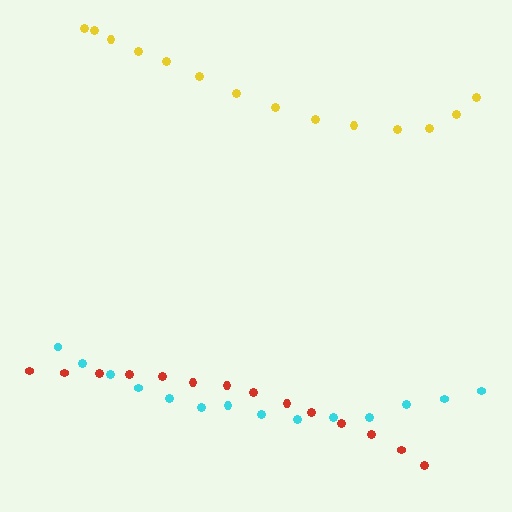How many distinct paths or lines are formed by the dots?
There are 3 distinct paths.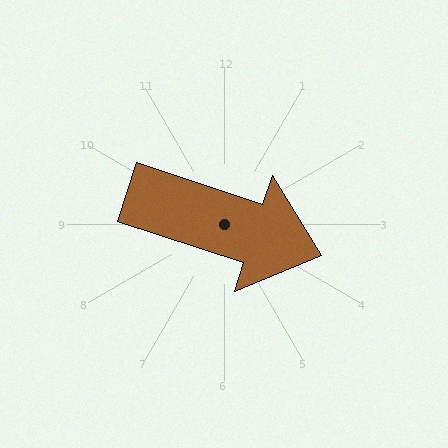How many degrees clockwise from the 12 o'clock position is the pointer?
Approximately 108 degrees.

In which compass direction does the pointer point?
East.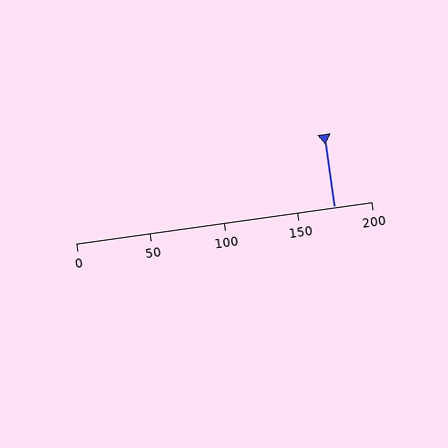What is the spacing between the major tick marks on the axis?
The major ticks are spaced 50 apart.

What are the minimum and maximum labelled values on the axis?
The axis runs from 0 to 200.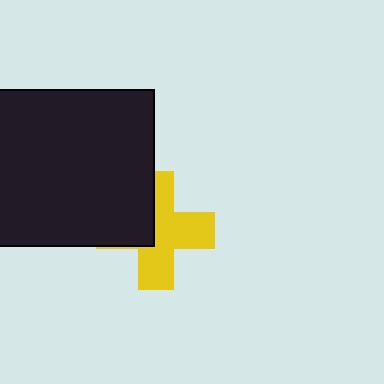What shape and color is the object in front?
The object in front is a black square.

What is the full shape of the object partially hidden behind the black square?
The partially hidden object is a yellow cross.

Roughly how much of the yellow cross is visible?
About half of it is visible (roughly 61%).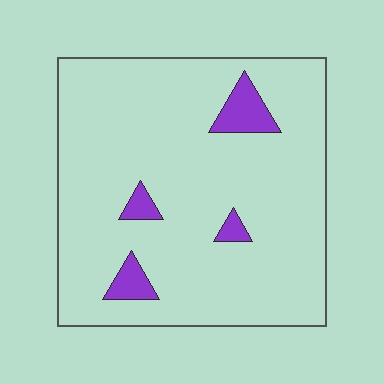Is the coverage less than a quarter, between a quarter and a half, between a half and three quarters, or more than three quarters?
Less than a quarter.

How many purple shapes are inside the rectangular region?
4.